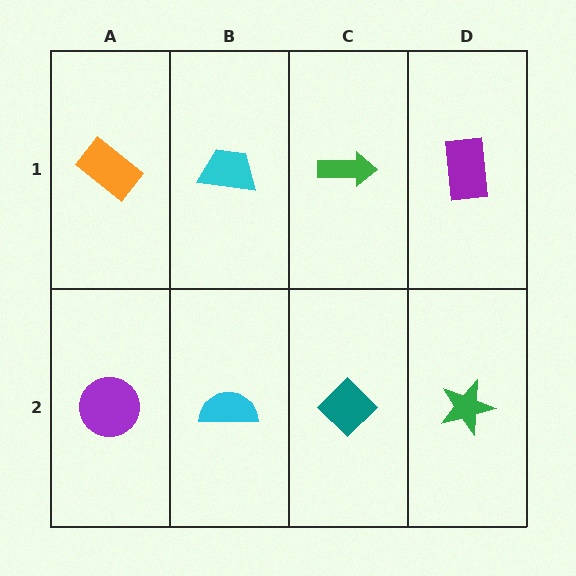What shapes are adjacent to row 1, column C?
A teal diamond (row 2, column C), a cyan trapezoid (row 1, column B), a purple rectangle (row 1, column D).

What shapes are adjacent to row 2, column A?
An orange rectangle (row 1, column A), a cyan semicircle (row 2, column B).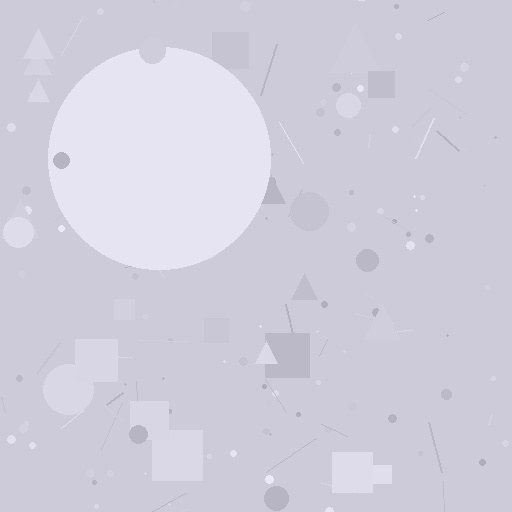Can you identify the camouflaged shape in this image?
The camouflaged shape is a circle.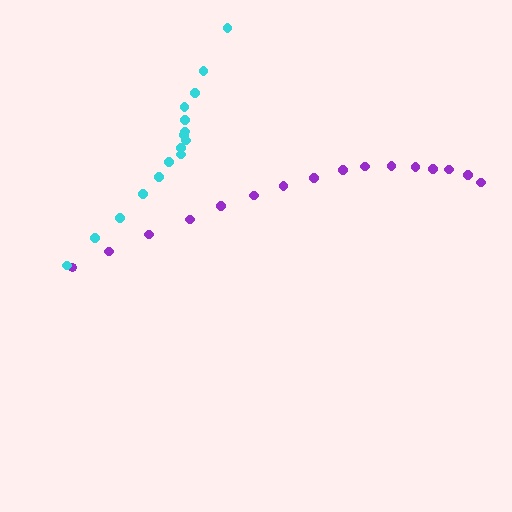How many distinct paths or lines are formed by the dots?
There are 2 distinct paths.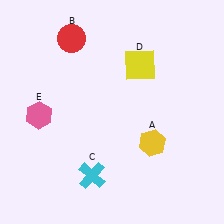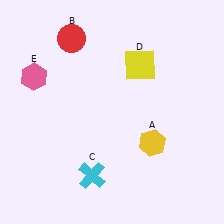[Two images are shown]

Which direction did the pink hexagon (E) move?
The pink hexagon (E) moved up.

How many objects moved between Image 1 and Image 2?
1 object moved between the two images.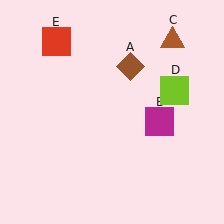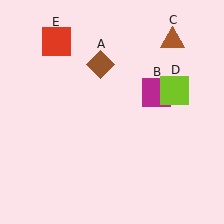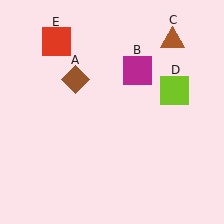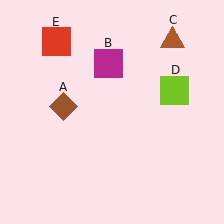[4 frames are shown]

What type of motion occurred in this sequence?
The brown diamond (object A), magenta square (object B) rotated counterclockwise around the center of the scene.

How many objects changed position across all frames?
2 objects changed position: brown diamond (object A), magenta square (object B).